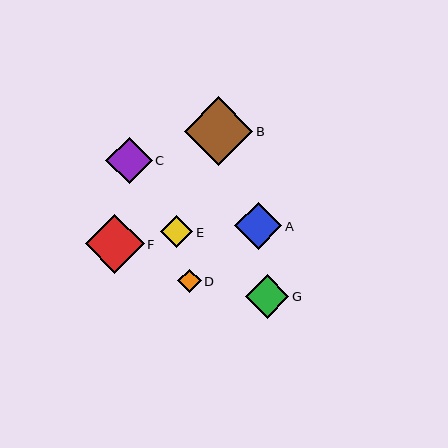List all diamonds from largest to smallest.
From largest to smallest: B, F, A, C, G, E, D.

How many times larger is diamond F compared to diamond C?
Diamond F is approximately 1.3 times the size of diamond C.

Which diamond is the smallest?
Diamond D is the smallest with a size of approximately 24 pixels.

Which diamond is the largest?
Diamond B is the largest with a size of approximately 68 pixels.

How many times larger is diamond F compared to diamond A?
Diamond F is approximately 1.3 times the size of diamond A.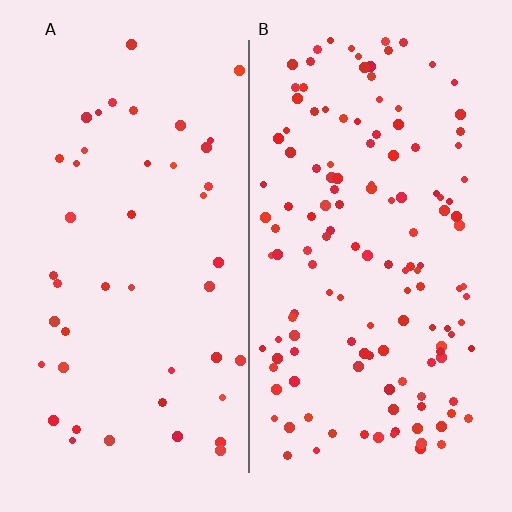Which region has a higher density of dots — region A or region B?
B (the right).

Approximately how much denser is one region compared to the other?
Approximately 2.9× — region B over region A.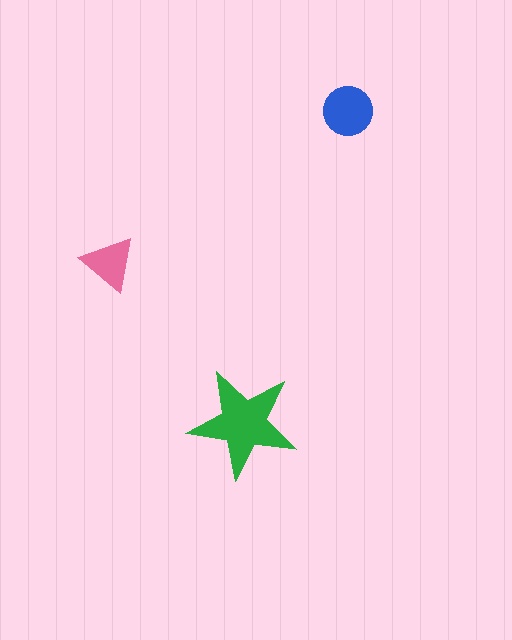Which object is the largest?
The green star.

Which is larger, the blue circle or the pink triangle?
The blue circle.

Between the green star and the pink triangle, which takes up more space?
The green star.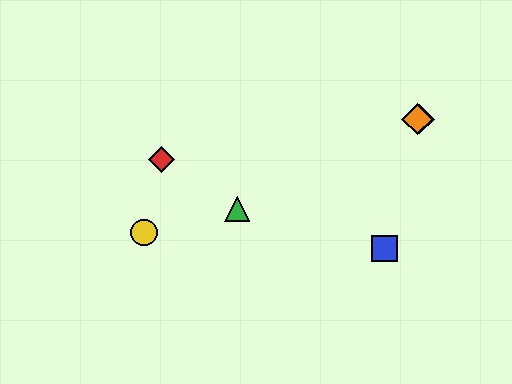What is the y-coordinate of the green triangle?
The green triangle is at y≈209.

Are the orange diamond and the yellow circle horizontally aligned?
No, the orange diamond is at y≈119 and the yellow circle is at y≈233.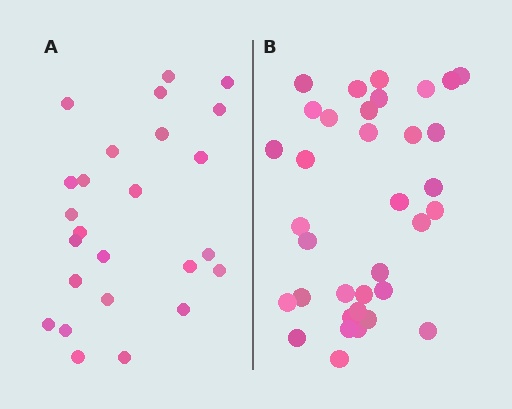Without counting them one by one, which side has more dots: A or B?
Region B (the right region) has more dots.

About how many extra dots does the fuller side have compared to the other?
Region B has roughly 10 or so more dots than region A.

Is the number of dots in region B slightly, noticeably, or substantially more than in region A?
Region B has noticeably more, but not dramatically so. The ratio is roughly 1.4 to 1.